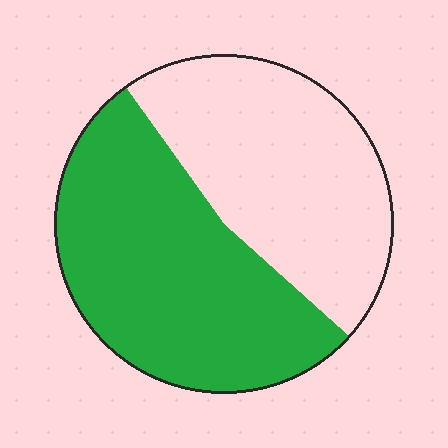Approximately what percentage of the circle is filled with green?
Approximately 55%.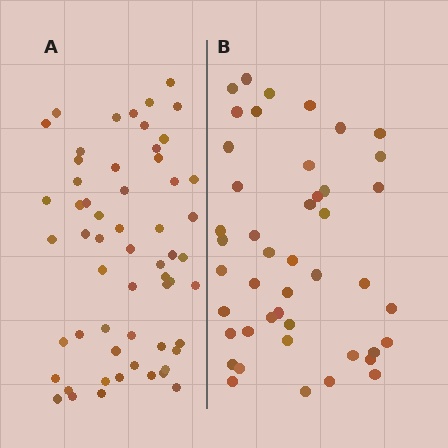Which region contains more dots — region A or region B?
Region A (the left region) has more dots.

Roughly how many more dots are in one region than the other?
Region A has approximately 15 more dots than region B.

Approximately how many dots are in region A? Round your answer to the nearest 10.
About 60 dots. (The exact count is 58, which rounds to 60.)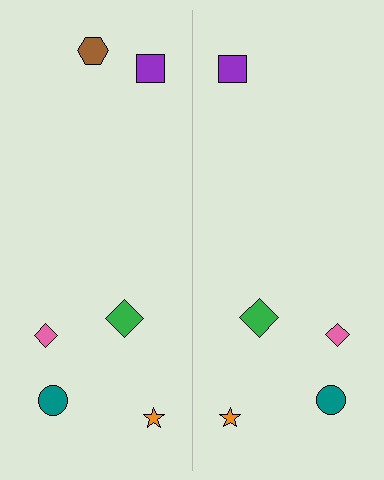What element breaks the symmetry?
A brown hexagon is missing from the right side.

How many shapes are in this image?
There are 11 shapes in this image.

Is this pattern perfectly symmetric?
No, the pattern is not perfectly symmetric. A brown hexagon is missing from the right side.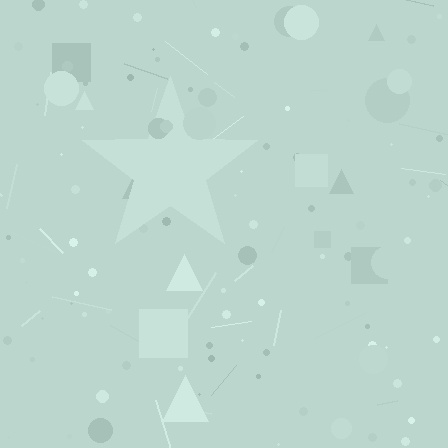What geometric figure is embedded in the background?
A star is embedded in the background.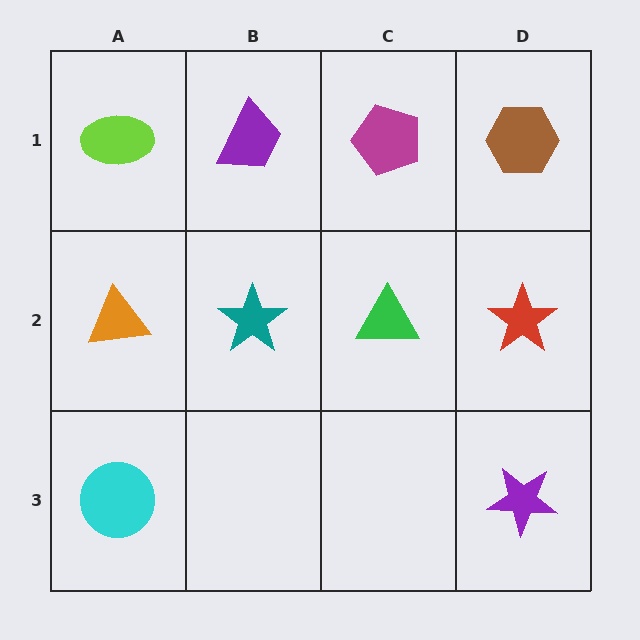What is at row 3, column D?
A purple star.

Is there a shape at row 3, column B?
No, that cell is empty.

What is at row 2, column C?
A green triangle.